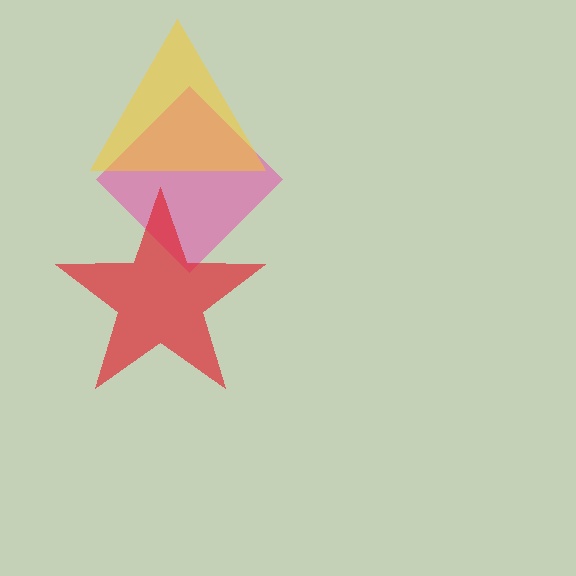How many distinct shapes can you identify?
There are 3 distinct shapes: a pink diamond, a yellow triangle, a red star.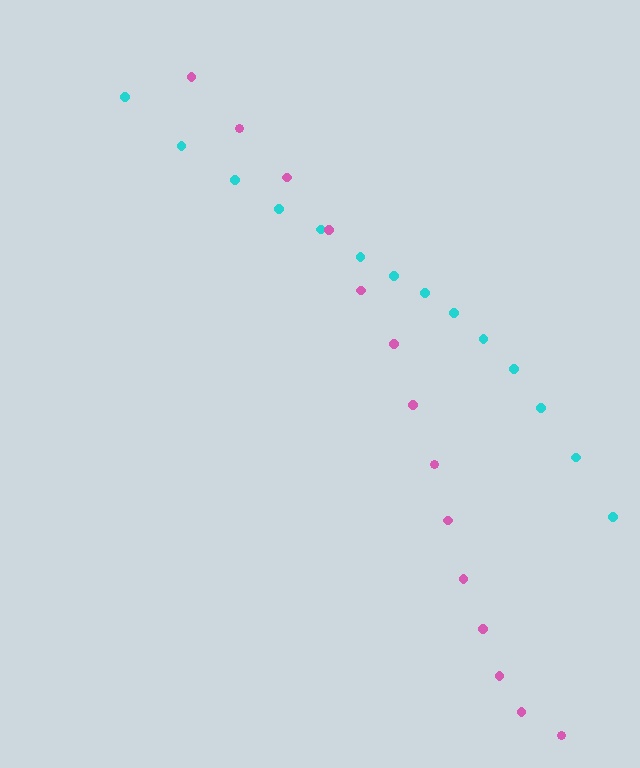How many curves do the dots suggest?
There are 2 distinct paths.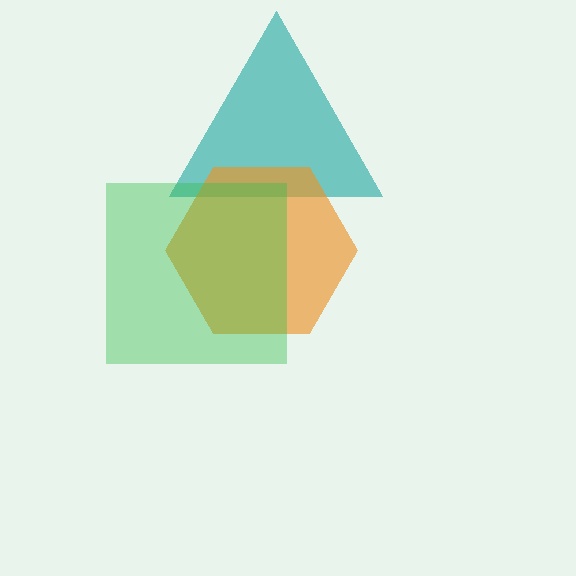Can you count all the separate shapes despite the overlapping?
Yes, there are 3 separate shapes.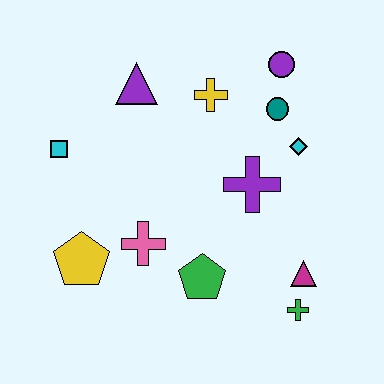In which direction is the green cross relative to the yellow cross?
The green cross is below the yellow cross.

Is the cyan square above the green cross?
Yes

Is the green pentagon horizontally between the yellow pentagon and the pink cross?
No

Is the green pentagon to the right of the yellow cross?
No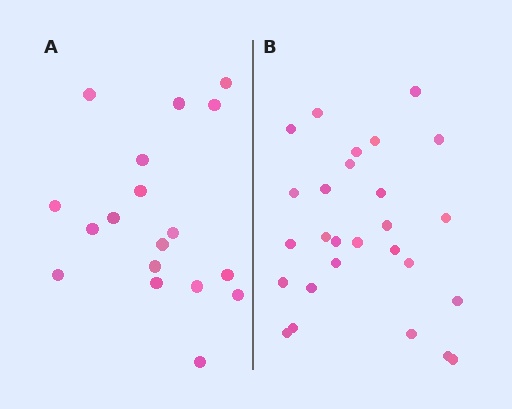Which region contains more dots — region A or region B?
Region B (the right region) has more dots.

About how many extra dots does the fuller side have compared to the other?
Region B has roughly 8 or so more dots than region A.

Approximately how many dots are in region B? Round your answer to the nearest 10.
About 30 dots. (The exact count is 27, which rounds to 30.)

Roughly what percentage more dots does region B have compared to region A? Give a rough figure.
About 50% more.